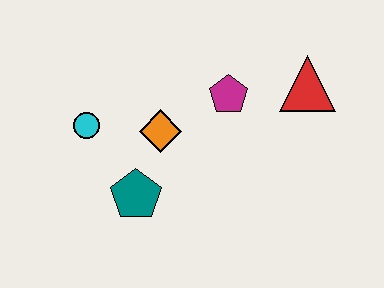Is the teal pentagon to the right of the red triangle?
No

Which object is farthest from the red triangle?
The cyan circle is farthest from the red triangle.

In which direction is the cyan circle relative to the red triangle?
The cyan circle is to the left of the red triangle.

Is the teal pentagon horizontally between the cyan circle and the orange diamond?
Yes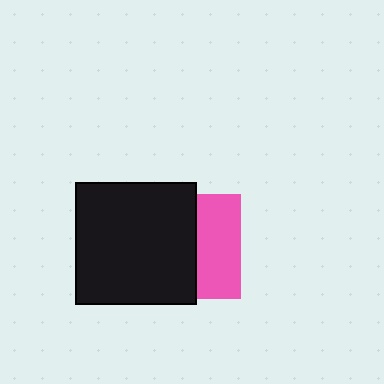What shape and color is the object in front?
The object in front is a black square.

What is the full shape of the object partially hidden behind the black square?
The partially hidden object is a pink square.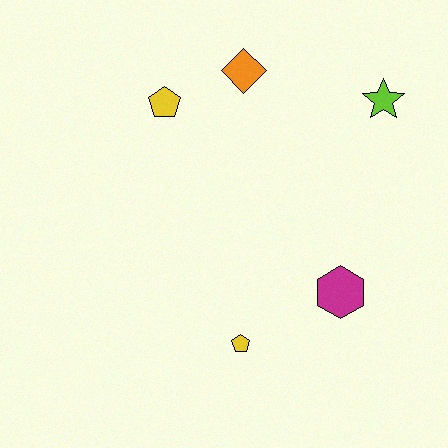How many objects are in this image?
There are 5 objects.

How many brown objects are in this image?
There are no brown objects.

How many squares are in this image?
There are no squares.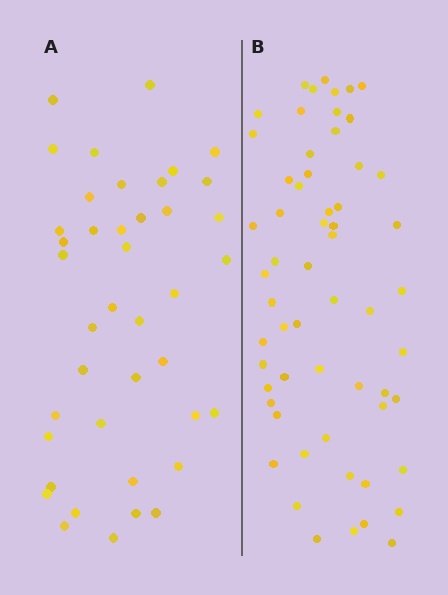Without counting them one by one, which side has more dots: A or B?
Region B (the right region) has more dots.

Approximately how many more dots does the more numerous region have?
Region B has approximately 20 more dots than region A.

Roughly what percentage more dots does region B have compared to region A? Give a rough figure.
About 45% more.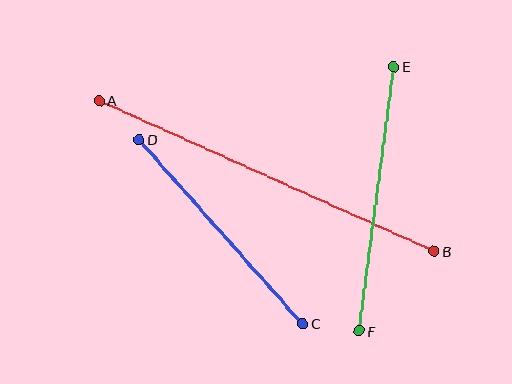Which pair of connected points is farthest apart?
Points A and B are farthest apart.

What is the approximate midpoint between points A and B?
The midpoint is at approximately (267, 176) pixels.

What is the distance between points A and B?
The distance is approximately 367 pixels.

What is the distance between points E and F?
The distance is approximately 266 pixels.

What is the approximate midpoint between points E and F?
The midpoint is at approximately (377, 199) pixels.